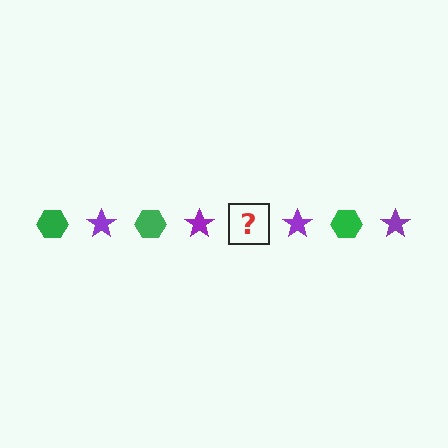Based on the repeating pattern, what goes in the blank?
The blank should be a green hexagon.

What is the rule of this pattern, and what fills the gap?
The rule is that the pattern alternates between green hexagon and purple star. The gap should be filled with a green hexagon.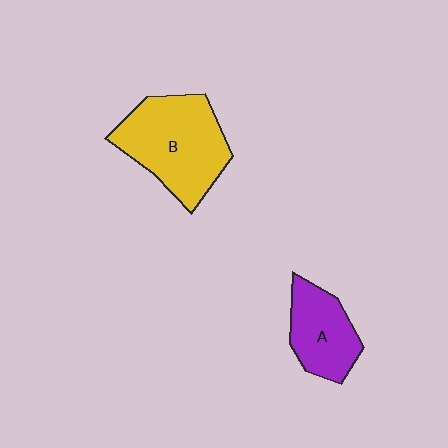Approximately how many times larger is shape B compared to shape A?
Approximately 1.7 times.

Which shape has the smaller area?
Shape A (purple).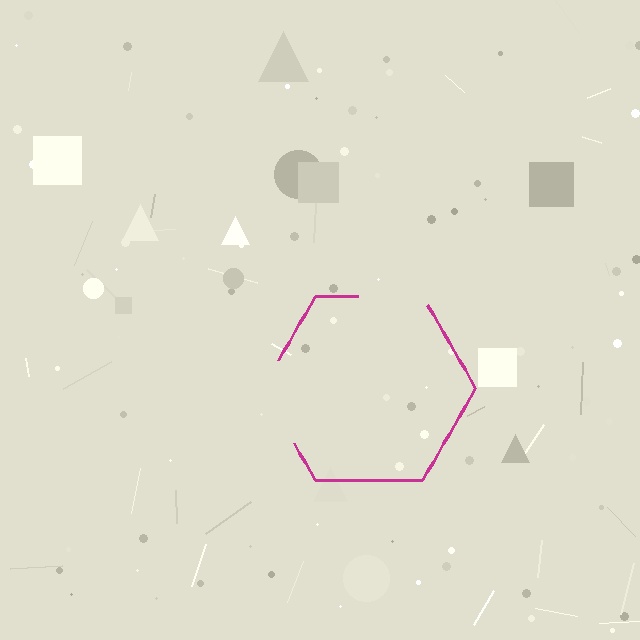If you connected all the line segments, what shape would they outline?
They would outline a hexagon.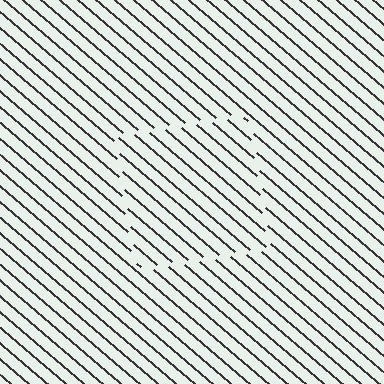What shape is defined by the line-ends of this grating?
An illusory square. The interior of the shape contains the same grating, shifted by half a period — the contour is defined by the phase discontinuity where line-ends from the inner and outer gratings abut.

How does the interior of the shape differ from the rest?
The interior of the shape contains the same grating, shifted by half a period — the contour is defined by the phase discontinuity where line-ends from the inner and outer gratings abut.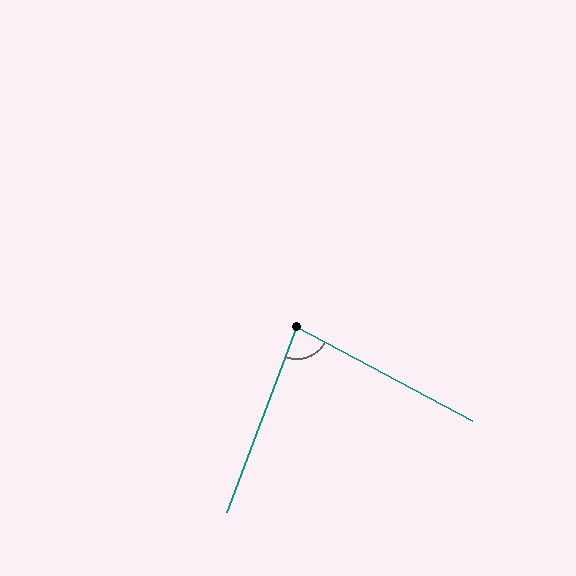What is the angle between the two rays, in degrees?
Approximately 83 degrees.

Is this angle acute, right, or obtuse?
It is acute.